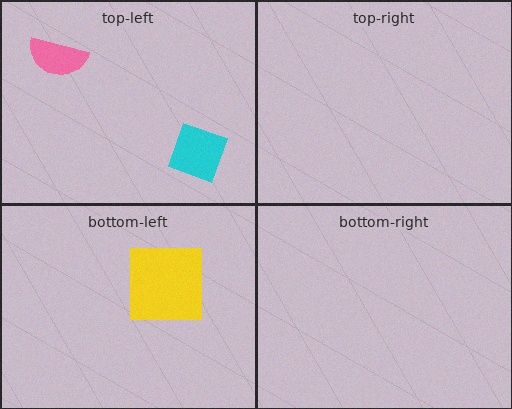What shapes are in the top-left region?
The pink semicircle, the cyan diamond.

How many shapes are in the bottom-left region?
1.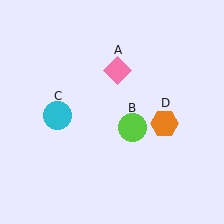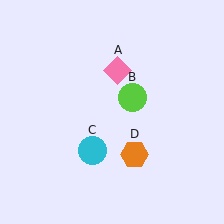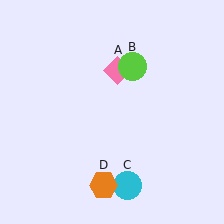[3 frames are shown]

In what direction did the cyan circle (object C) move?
The cyan circle (object C) moved down and to the right.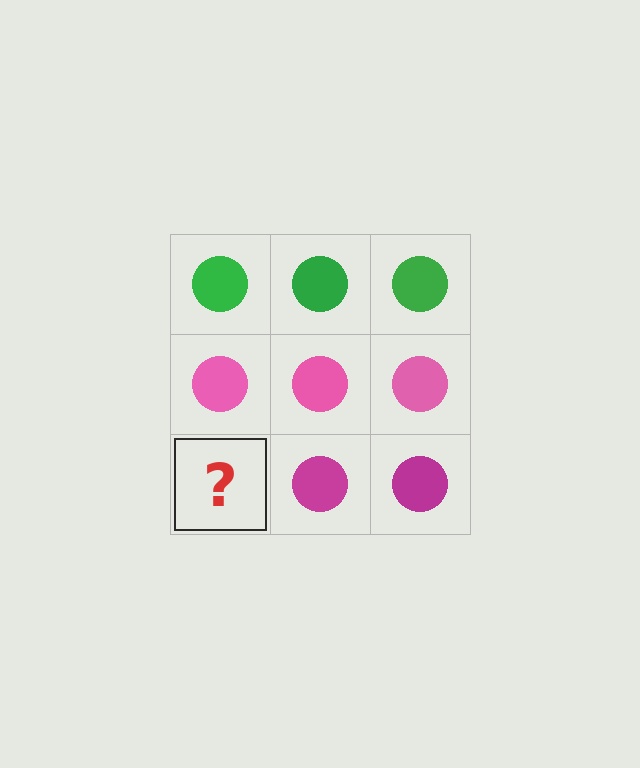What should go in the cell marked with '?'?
The missing cell should contain a magenta circle.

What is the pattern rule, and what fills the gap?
The rule is that each row has a consistent color. The gap should be filled with a magenta circle.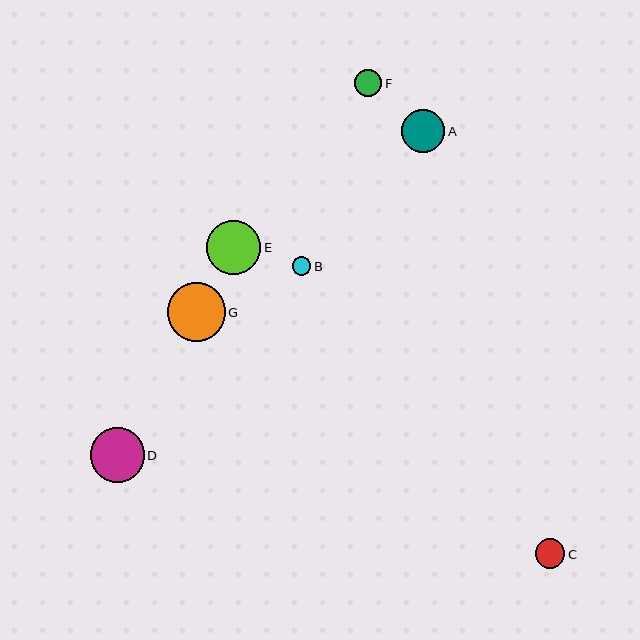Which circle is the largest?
Circle G is the largest with a size of approximately 58 pixels.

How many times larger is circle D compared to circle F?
Circle D is approximately 2.0 times the size of circle F.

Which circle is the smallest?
Circle B is the smallest with a size of approximately 18 pixels.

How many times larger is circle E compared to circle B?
Circle E is approximately 3.0 times the size of circle B.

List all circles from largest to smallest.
From largest to smallest: G, E, D, A, C, F, B.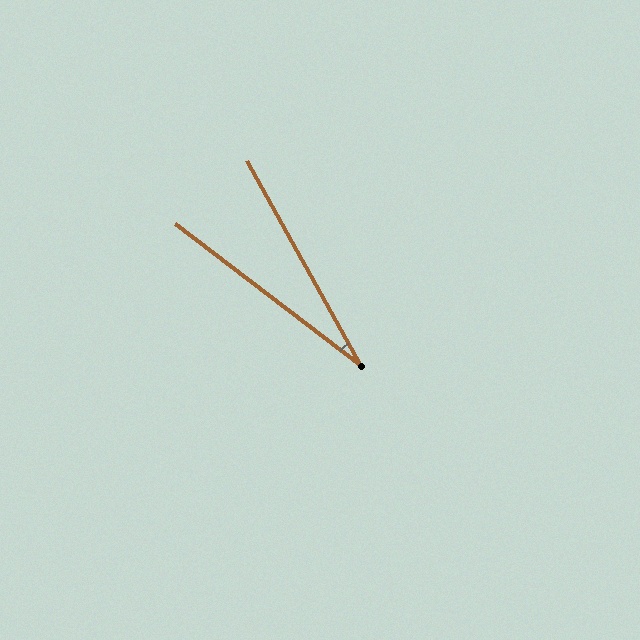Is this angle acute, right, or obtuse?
It is acute.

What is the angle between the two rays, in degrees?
Approximately 23 degrees.